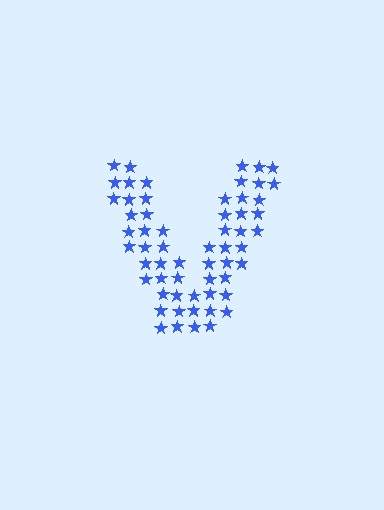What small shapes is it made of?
It is made of small stars.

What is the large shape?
The large shape is the letter V.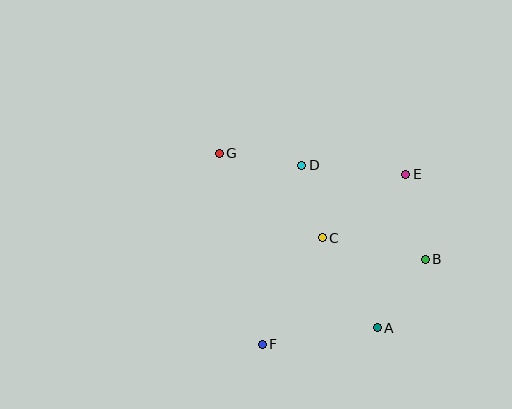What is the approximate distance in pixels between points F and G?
The distance between F and G is approximately 195 pixels.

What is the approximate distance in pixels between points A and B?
The distance between A and B is approximately 84 pixels.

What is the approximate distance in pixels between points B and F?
The distance between B and F is approximately 184 pixels.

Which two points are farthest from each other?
Points A and G are farthest from each other.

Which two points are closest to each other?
Points C and D are closest to each other.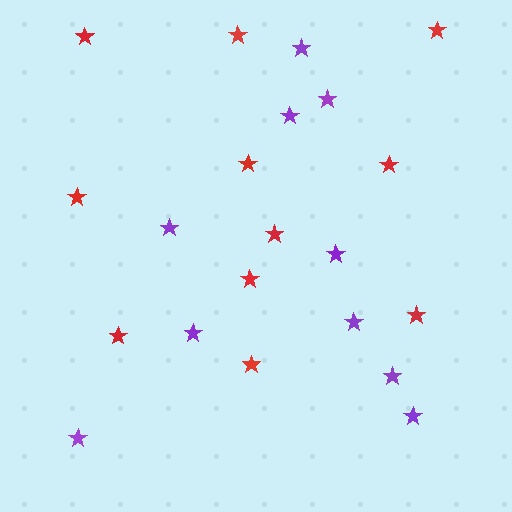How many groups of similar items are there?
There are 2 groups: one group of red stars (11) and one group of purple stars (10).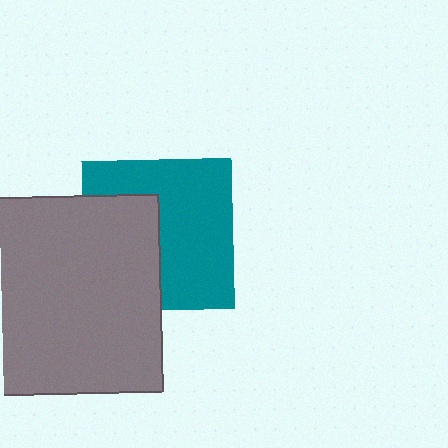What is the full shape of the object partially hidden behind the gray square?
The partially hidden object is a teal square.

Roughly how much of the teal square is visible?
About half of it is visible (roughly 61%).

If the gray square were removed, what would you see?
You would see the complete teal square.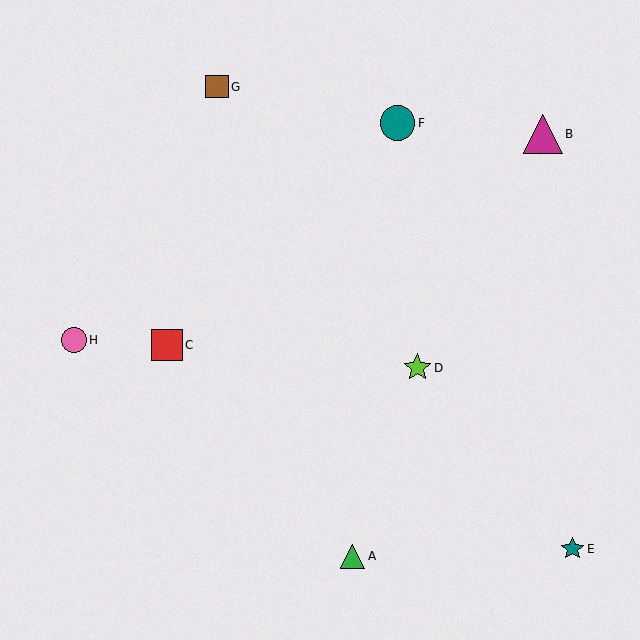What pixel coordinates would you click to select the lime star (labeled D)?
Click at (417, 368) to select the lime star D.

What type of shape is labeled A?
Shape A is a green triangle.